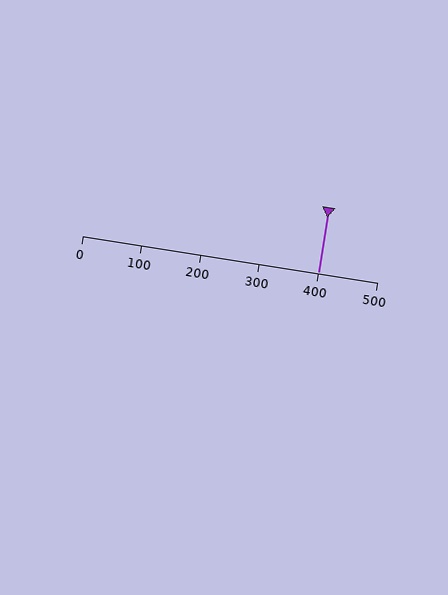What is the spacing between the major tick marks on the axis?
The major ticks are spaced 100 apart.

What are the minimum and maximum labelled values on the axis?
The axis runs from 0 to 500.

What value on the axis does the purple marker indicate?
The marker indicates approximately 400.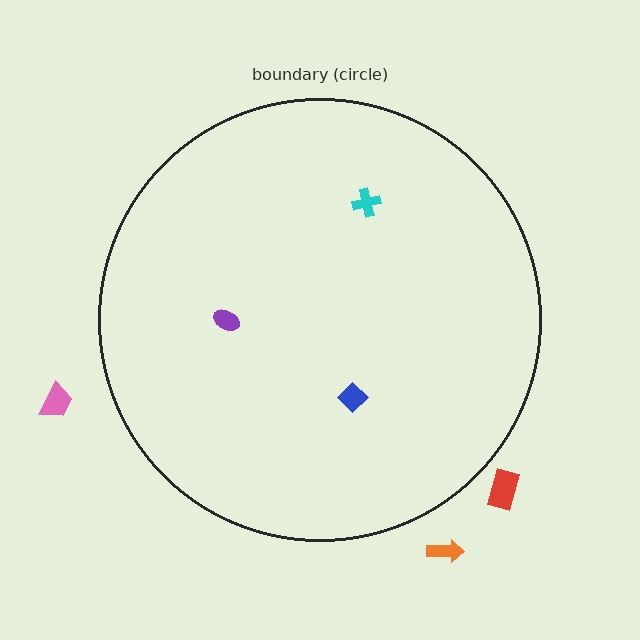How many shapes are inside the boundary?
3 inside, 3 outside.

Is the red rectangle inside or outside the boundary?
Outside.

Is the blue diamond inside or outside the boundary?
Inside.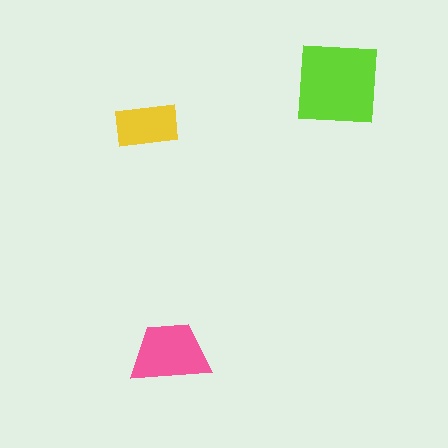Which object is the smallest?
The yellow rectangle.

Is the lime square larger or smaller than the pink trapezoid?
Larger.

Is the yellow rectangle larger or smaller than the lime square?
Smaller.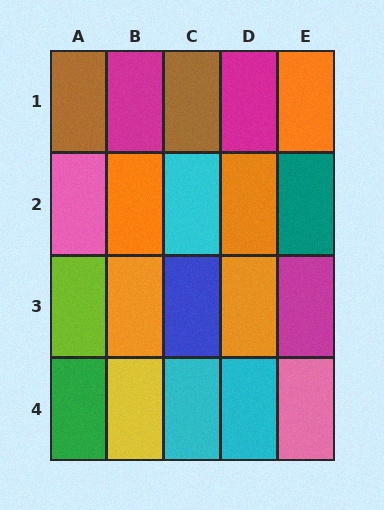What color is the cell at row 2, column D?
Orange.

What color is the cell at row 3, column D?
Orange.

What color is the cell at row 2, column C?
Cyan.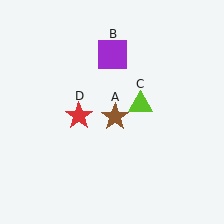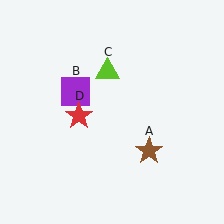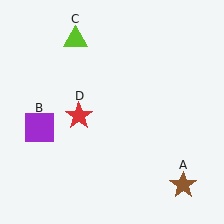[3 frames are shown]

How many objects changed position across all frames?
3 objects changed position: brown star (object A), purple square (object B), lime triangle (object C).